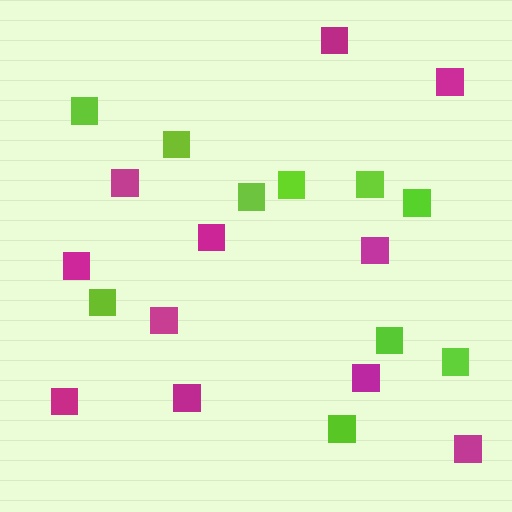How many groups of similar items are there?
There are 2 groups: one group of lime squares (10) and one group of magenta squares (11).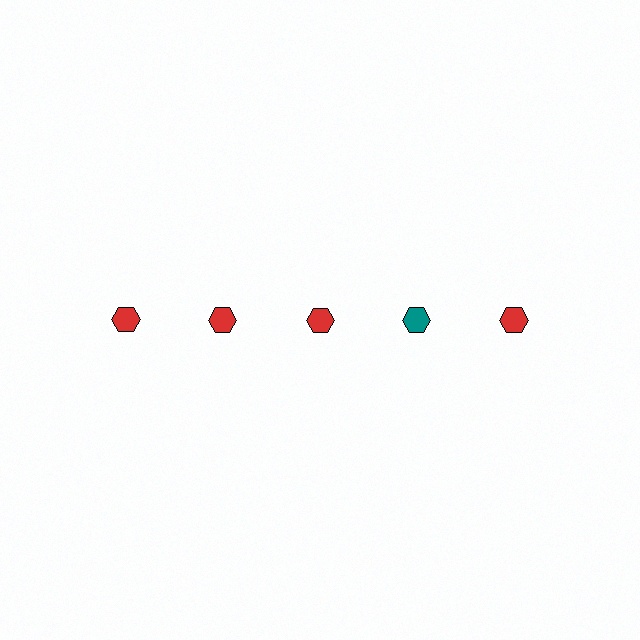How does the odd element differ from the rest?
It has a different color: teal instead of red.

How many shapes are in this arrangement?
There are 5 shapes arranged in a grid pattern.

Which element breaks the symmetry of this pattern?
The teal hexagon in the top row, second from right column breaks the symmetry. All other shapes are red hexagons.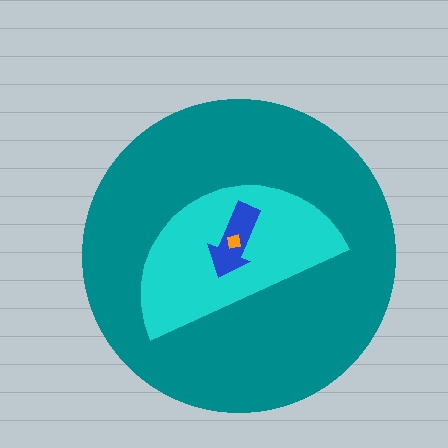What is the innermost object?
The orange square.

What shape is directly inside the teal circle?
The cyan semicircle.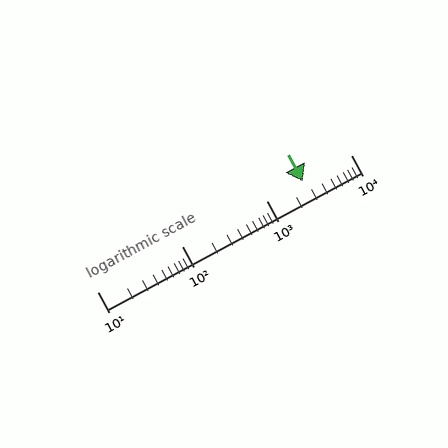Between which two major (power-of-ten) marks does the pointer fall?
The pointer is between 1000 and 10000.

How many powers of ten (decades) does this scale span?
The scale spans 3 decades, from 10 to 10000.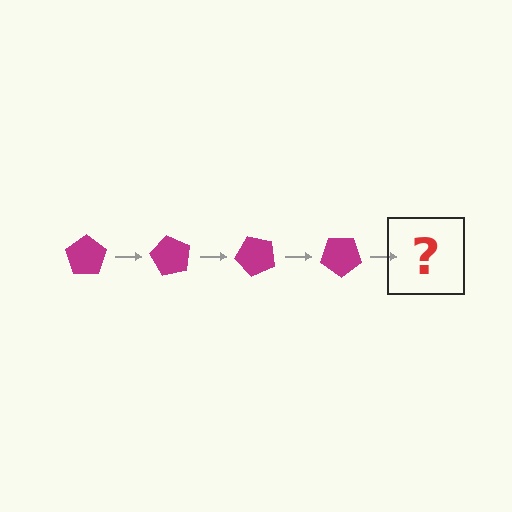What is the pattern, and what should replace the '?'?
The pattern is that the pentagon rotates 60 degrees each step. The '?' should be a magenta pentagon rotated 240 degrees.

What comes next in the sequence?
The next element should be a magenta pentagon rotated 240 degrees.